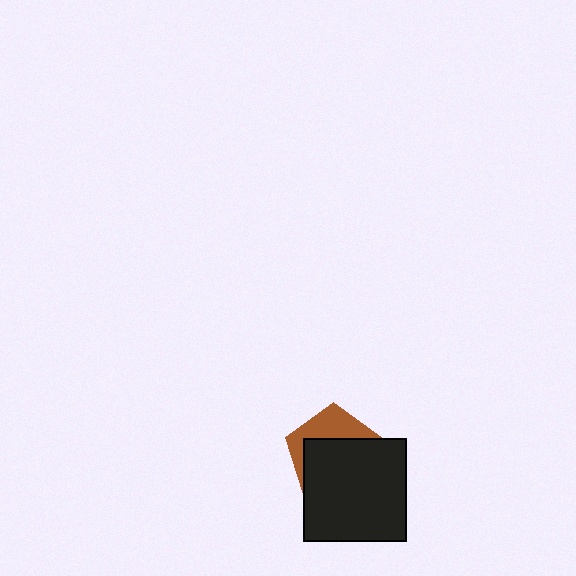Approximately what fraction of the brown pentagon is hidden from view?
Roughly 64% of the brown pentagon is hidden behind the black square.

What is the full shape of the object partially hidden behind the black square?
The partially hidden object is a brown pentagon.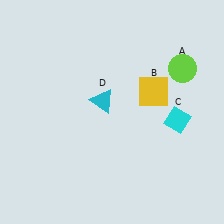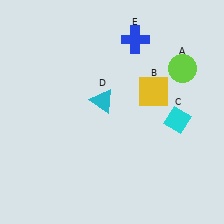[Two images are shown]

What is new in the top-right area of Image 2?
A blue cross (E) was added in the top-right area of Image 2.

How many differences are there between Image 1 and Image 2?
There is 1 difference between the two images.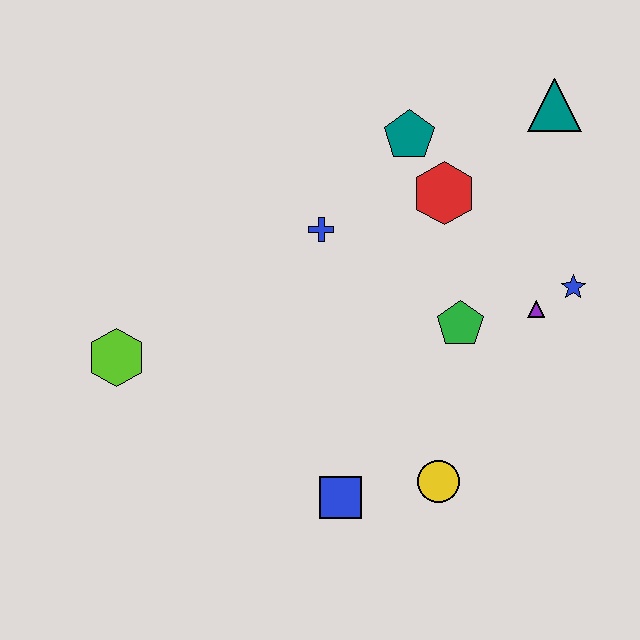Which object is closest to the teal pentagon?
The red hexagon is closest to the teal pentagon.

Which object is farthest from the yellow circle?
The teal triangle is farthest from the yellow circle.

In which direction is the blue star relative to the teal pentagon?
The blue star is to the right of the teal pentagon.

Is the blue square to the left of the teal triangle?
Yes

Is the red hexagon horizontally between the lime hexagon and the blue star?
Yes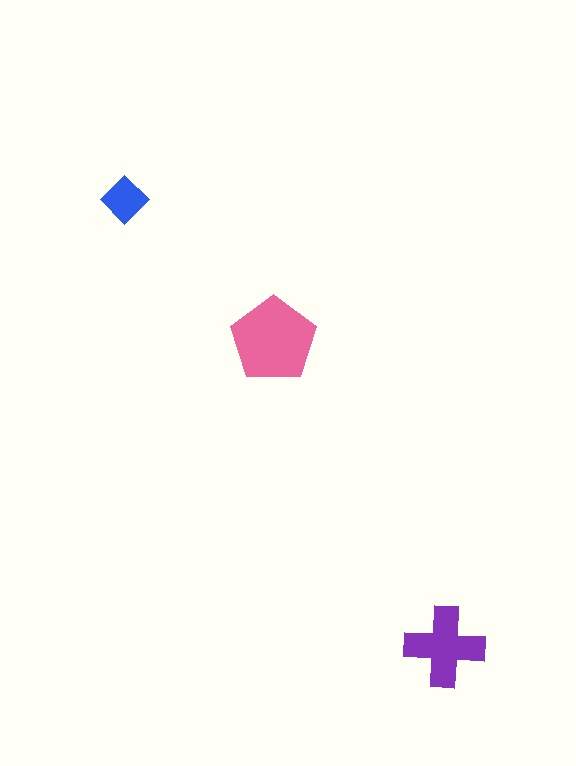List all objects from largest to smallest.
The pink pentagon, the purple cross, the blue diamond.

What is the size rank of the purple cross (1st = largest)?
2nd.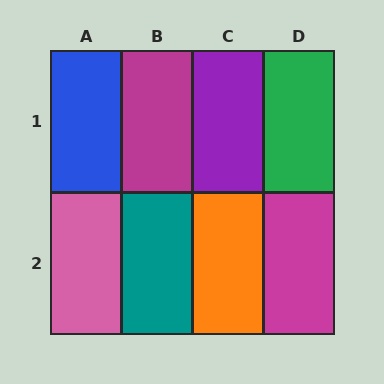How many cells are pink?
1 cell is pink.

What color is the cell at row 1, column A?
Blue.